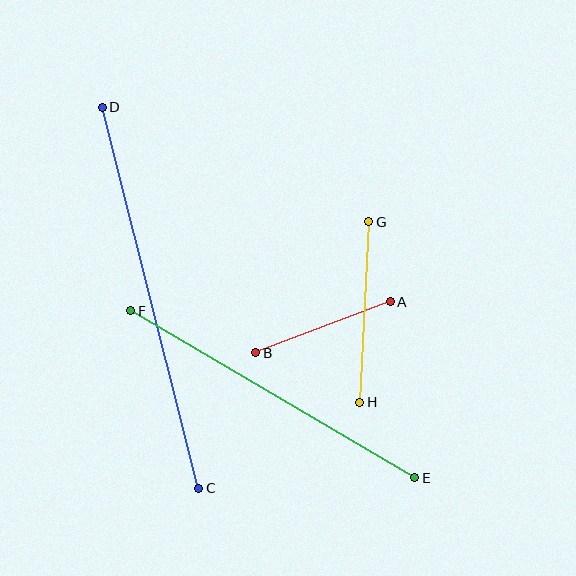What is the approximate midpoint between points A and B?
The midpoint is at approximately (323, 327) pixels.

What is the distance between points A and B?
The distance is approximately 143 pixels.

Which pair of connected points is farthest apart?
Points C and D are farthest apart.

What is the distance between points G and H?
The distance is approximately 180 pixels.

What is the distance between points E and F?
The distance is approximately 330 pixels.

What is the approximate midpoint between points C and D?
The midpoint is at approximately (150, 298) pixels.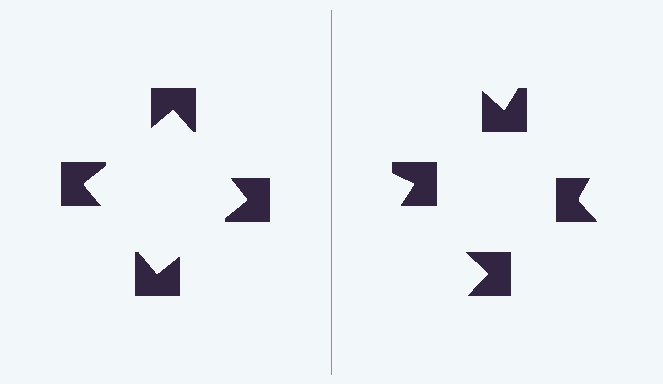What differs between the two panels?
The notched squares are positioned identically on both sides; only the wedge orientations differ. On the left they align to a square; on the right they are misaligned.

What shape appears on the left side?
An illusory square.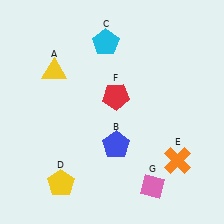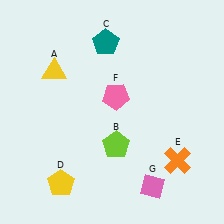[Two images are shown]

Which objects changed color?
B changed from blue to lime. C changed from cyan to teal. F changed from red to pink.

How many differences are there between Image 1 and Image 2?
There are 3 differences between the two images.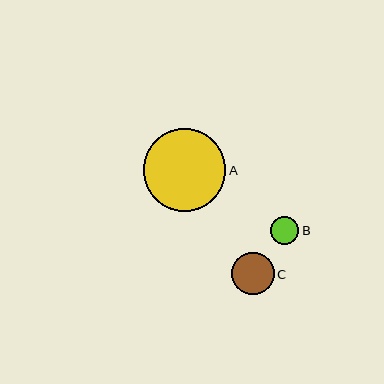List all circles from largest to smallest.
From largest to smallest: A, C, B.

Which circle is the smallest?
Circle B is the smallest with a size of approximately 28 pixels.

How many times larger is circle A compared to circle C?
Circle A is approximately 1.9 times the size of circle C.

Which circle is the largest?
Circle A is the largest with a size of approximately 82 pixels.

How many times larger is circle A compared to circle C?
Circle A is approximately 1.9 times the size of circle C.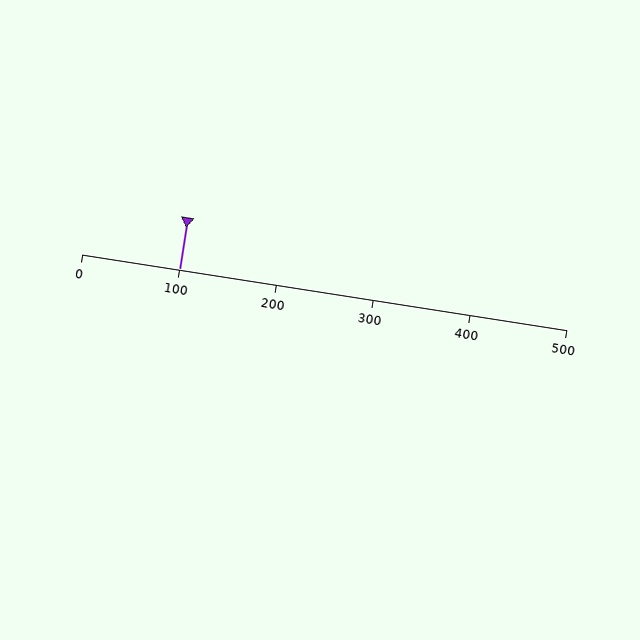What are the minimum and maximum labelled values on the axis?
The axis runs from 0 to 500.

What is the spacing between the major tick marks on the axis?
The major ticks are spaced 100 apart.